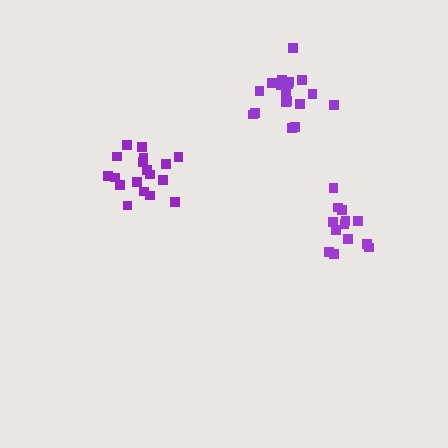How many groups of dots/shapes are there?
There are 3 groups.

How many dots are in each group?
Group 1: 13 dots, Group 2: 18 dots, Group 3: 18 dots (49 total).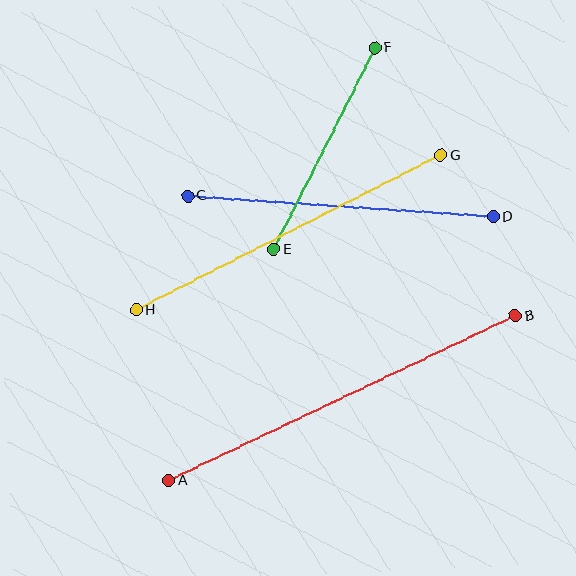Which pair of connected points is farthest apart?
Points A and B are farthest apart.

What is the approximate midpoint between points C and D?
The midpoint is at approximately (340, 207) pixels.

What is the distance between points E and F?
The distance is approximately 225 pixels.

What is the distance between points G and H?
The distance is approximately 341 pixels.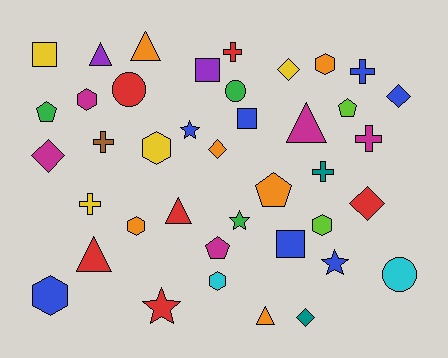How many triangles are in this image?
There are 6 triangles.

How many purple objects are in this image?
There are 2 purple objects.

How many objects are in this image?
There are 40 objects.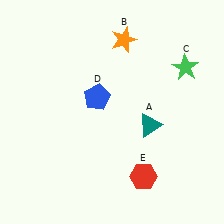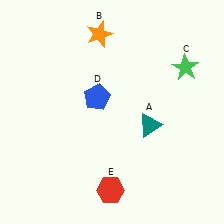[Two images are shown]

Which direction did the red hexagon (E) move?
The red hexagon (E) moved left.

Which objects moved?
The objects that moved are: the orange star (B), the red hexagon (E).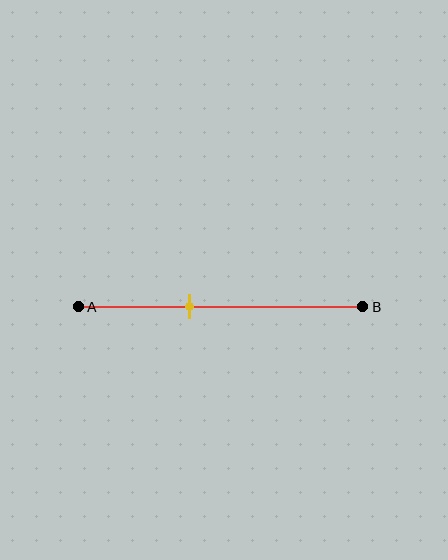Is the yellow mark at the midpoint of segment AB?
No, the mark is at about 40% from A, not at the 50% midpoint.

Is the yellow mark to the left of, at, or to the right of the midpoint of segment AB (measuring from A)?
The yellow mark is to the left of the midpoint of segment AB.